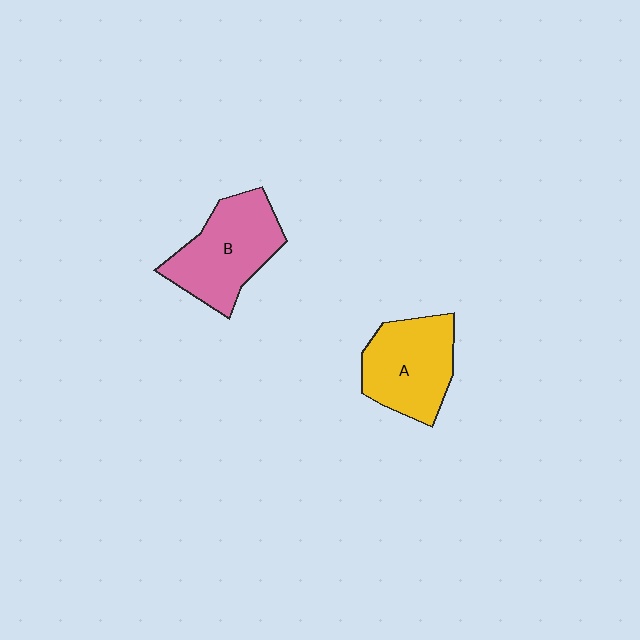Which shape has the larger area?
Shape B (pink).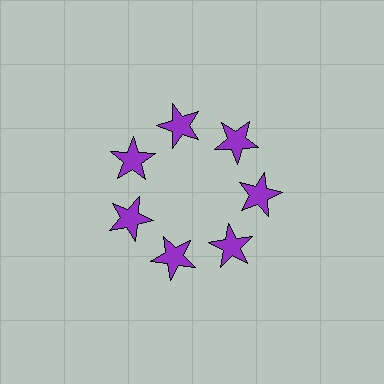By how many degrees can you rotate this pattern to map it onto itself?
The pattern maps onto itself every 51 degrees of rotation.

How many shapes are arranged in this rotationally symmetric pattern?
There are 7 shapes, arranged in 7 groups of 1.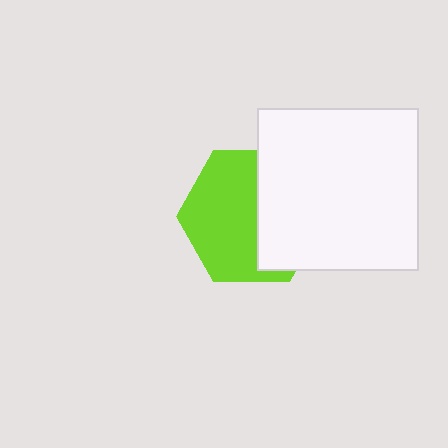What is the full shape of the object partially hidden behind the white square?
The partially hidden object is a lime hexagon.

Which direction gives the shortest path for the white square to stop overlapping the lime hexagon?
Moving right gives the shortest separation.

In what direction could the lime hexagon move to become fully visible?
The lime hexagon could move left. That would shift it out from behind the white square entirely.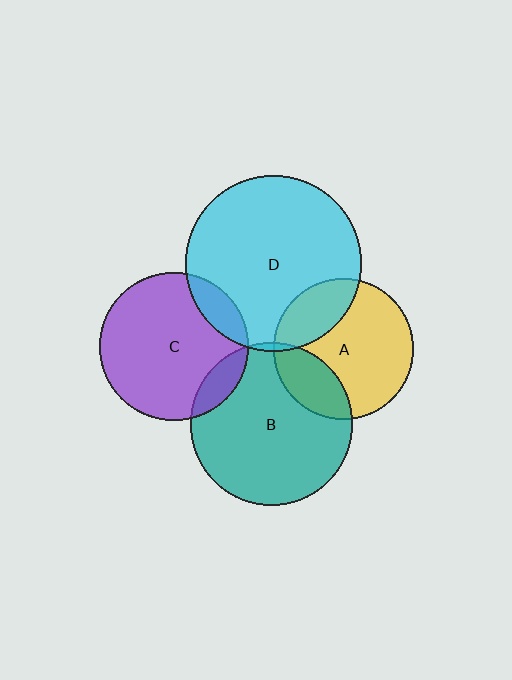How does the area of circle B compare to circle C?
Approximately 1.2 times.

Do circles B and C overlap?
Yes.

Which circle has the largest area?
Circle D (cyan).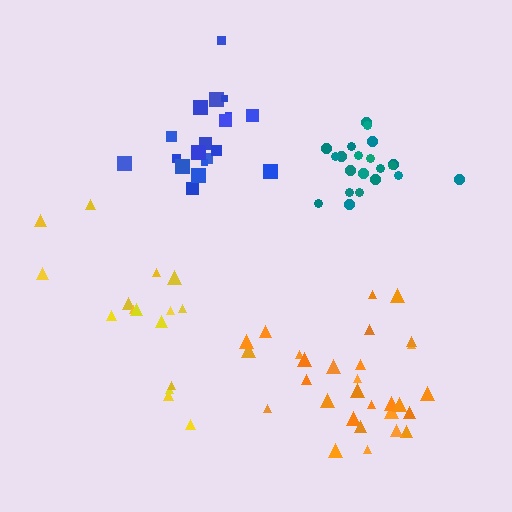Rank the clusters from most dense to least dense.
teal, orange, blue, yellow.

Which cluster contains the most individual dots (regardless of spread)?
Orange (29).